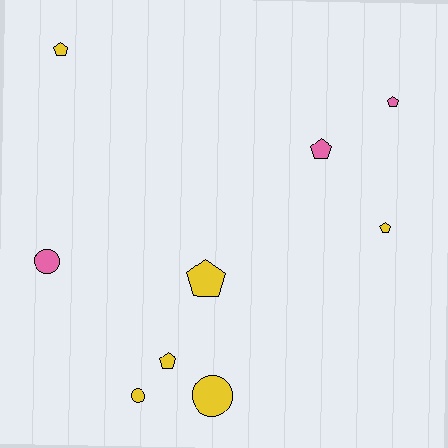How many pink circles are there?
There is 1 pink circle.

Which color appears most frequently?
Yellow, with 6 objects.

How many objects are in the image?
There are 9 objects.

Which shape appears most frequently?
Pentagon, with 6 objects.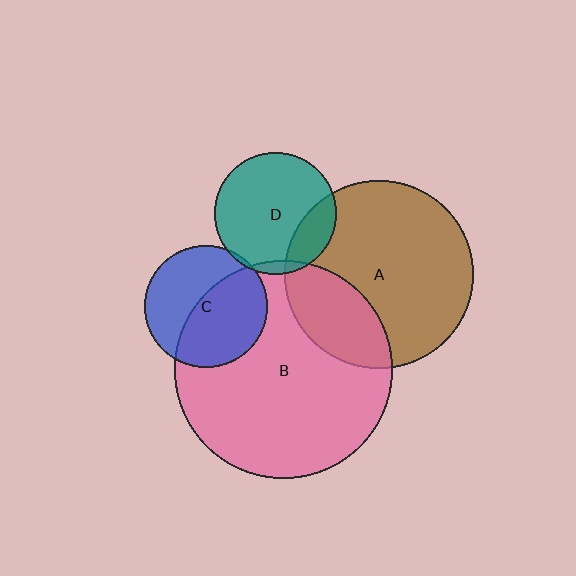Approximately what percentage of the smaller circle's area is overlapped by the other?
Approximately 25%.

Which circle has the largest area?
Circle B (pink).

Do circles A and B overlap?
Yes.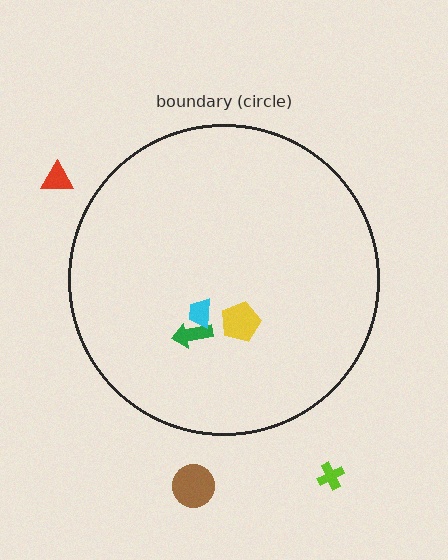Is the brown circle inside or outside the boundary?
Outside.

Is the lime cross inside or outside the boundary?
Outside.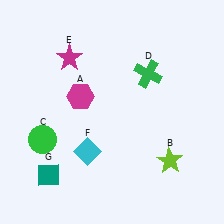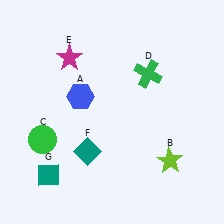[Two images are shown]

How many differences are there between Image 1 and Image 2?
There are 2 differences between the two images.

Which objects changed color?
A changed from magenta to blue. F changed from cyan to teal.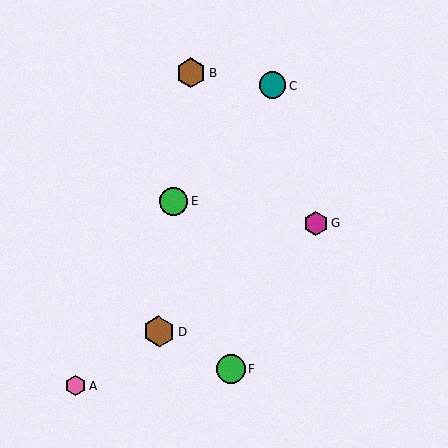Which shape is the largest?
The brown hexagon (labeled D) is the largest.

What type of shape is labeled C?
Shape C is a teal circle.